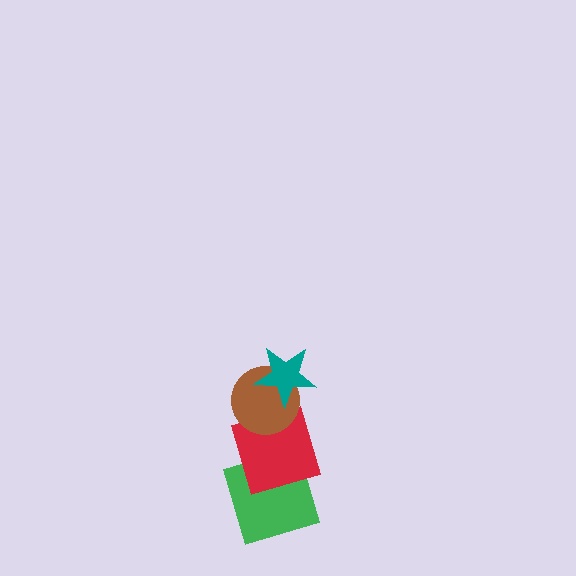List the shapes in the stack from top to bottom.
From top to bottom: the teal star, the brown circle, the red square, the green square.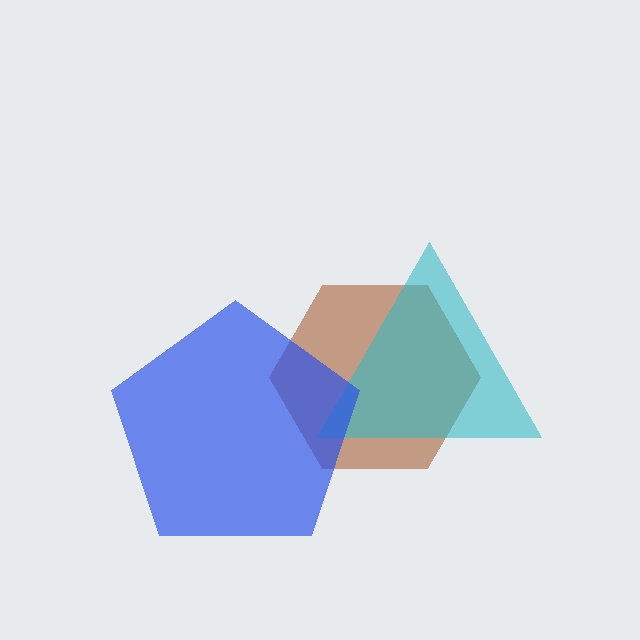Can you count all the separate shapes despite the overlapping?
Yes, there are 3 separate shapes.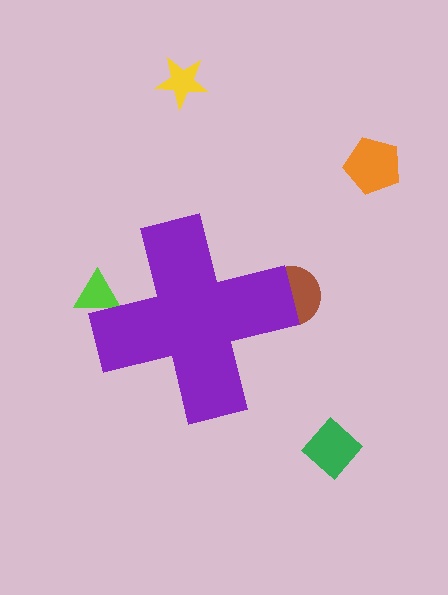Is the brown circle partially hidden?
Yes, the brown circle is partially hidden behind the purple cross.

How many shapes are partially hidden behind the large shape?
2 shapes are partially hidden.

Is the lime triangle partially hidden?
Yes, the lime triangle is partially hidden behind the purple cross.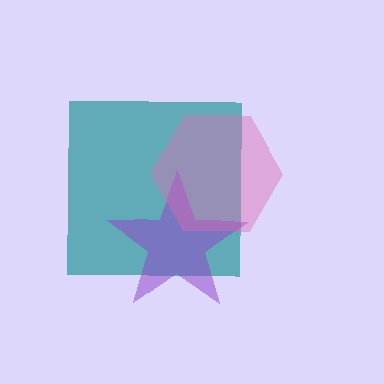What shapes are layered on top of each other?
The layered shapes are: a teal square, a purple star, a pink hexagon.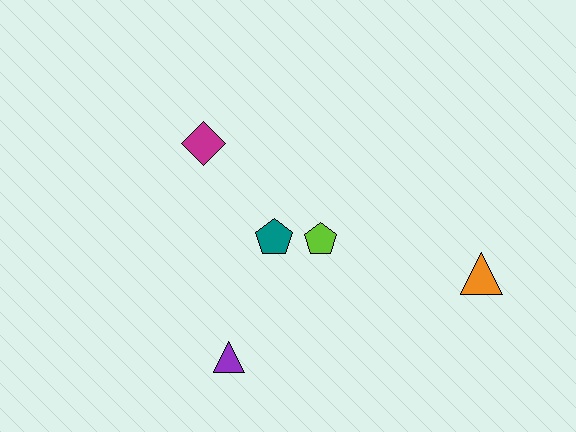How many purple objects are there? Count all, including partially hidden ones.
There is 1 purple object.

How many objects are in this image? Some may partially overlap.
There are 5 objects.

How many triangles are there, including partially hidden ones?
There are 2 triangles.